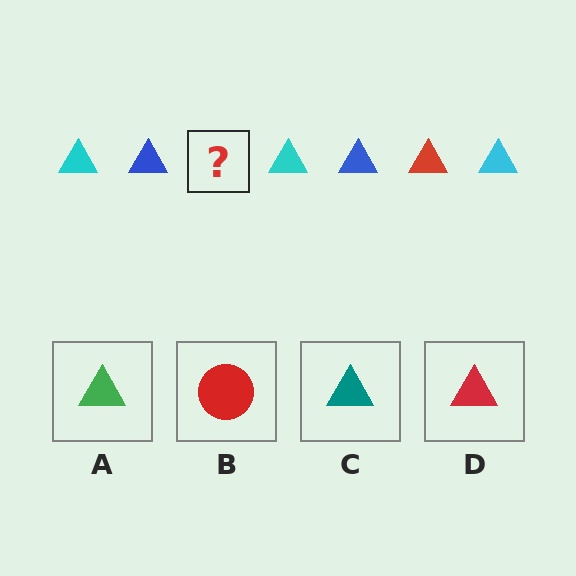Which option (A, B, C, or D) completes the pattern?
D.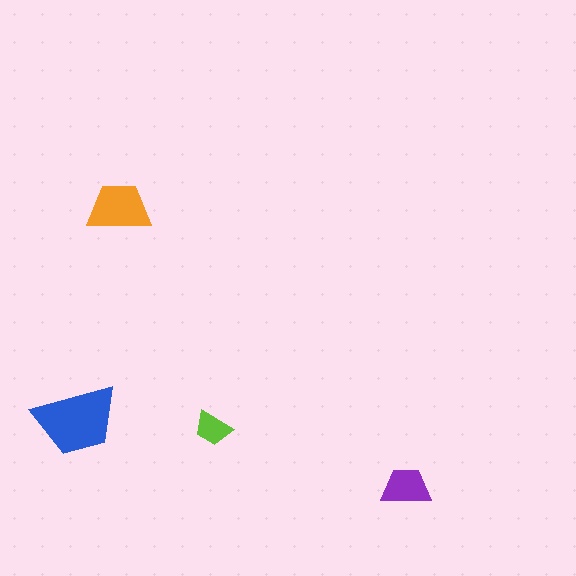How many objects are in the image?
There are 4 objects in the image.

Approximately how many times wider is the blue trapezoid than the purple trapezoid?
About 1.5 times wider.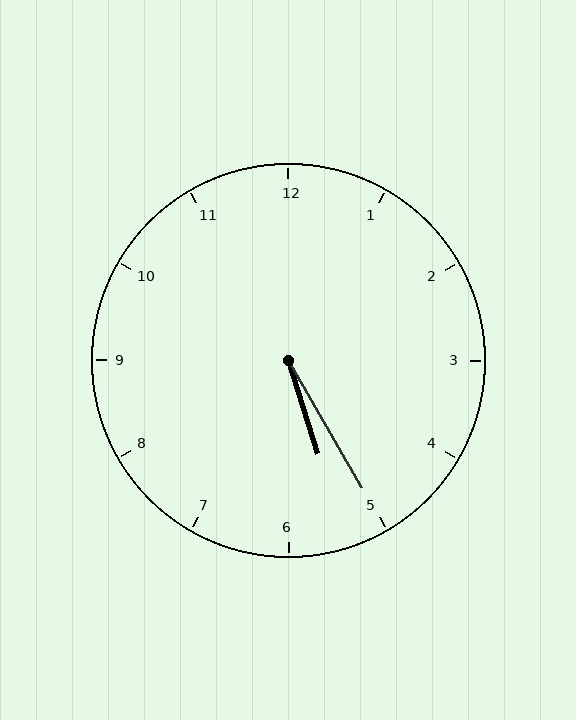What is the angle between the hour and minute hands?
Approximately 12 degrees.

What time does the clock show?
5:25.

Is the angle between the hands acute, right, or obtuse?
It is acute.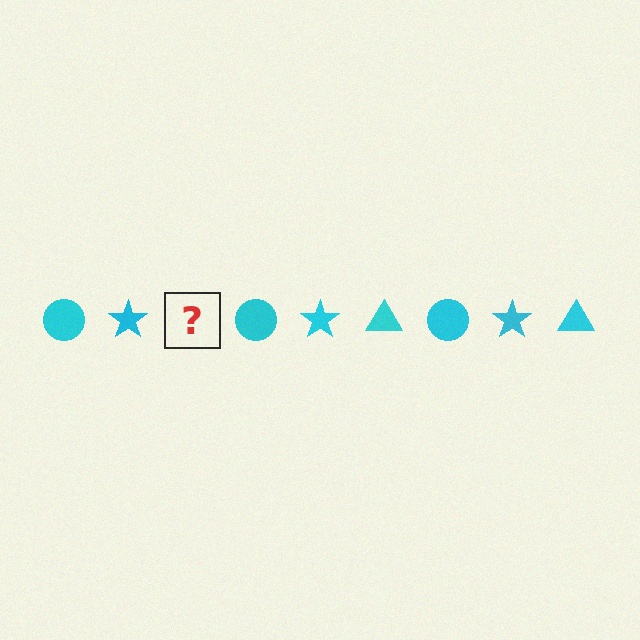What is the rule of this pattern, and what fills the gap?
The rule is that the pattern cycles through circle, star, triangle shapes in cyan. The gap should be filled with a cyan triangle.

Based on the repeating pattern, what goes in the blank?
The blank should be a cyan triangle.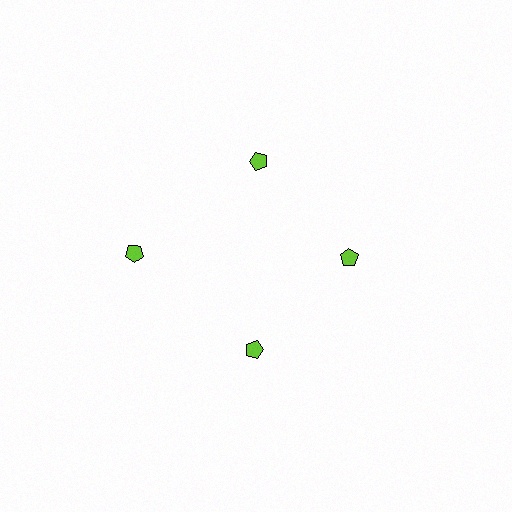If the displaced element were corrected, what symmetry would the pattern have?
It would have 4-fold rotational symmetry — the pattern would map onto itself every 90 degrees.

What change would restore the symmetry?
The symmetry would be restored by moving it inward, back onto the ring so that all 4 pentagons sit at equal angles and equal distance from the center.